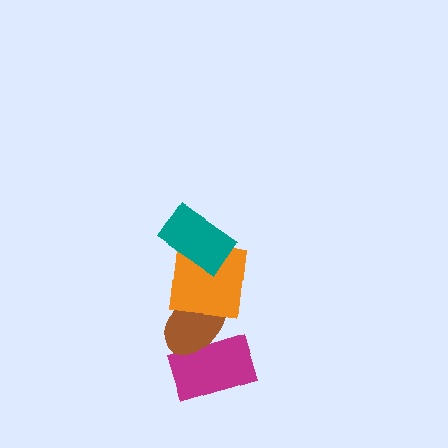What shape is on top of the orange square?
The teal rectangle is on top of the orange square.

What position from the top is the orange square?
The orange square is 2nd from the top.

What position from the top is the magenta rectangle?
The magenta rectangle is 4th from the top.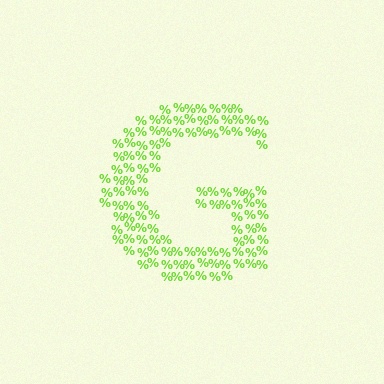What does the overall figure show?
The overall figure shows the letter G.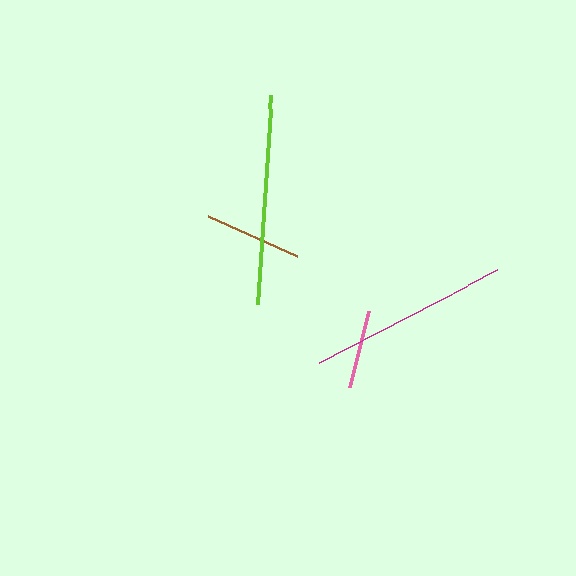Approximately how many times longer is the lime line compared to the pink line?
The lime line is approximately 2.7 times the length of the pink line.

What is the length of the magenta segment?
The magenta segment is approximately 201 pixels long.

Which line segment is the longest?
The lime line is the longest at approximately 209 pixels.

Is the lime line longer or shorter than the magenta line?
The lime line is longer than the magenta line.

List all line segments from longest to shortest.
From longest to shortest: lime, magenta, brown, pink.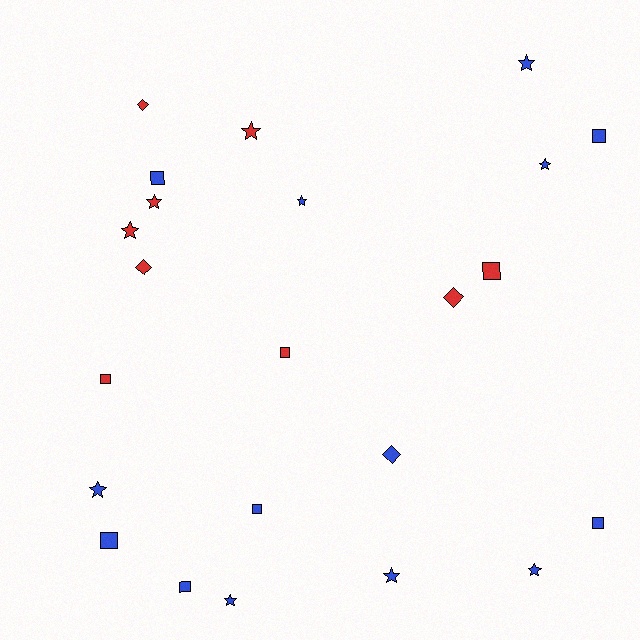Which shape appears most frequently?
Star, with 10 objects.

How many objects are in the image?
There are 23 objects.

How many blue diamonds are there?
There is 1 blue diamond.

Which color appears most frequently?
Blue, with 14 objects.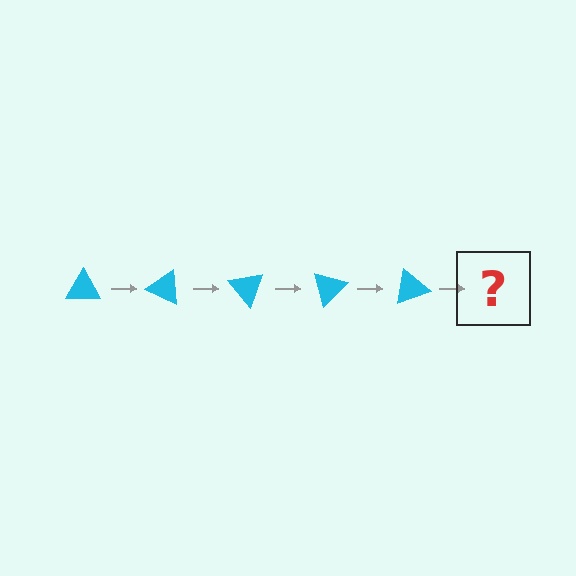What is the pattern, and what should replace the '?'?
The pattern is that the triangle rotates 25 degrees each step. The '?' should be a cyan triangle rotated 125 degrees.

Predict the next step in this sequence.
The next step is a cyan triangle rotated 125 degrees.